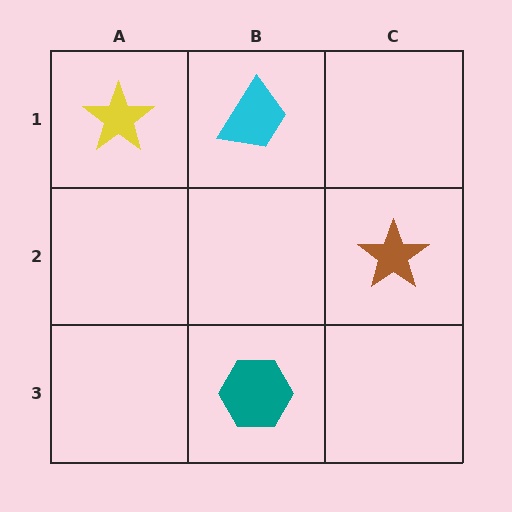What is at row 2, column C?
A brown star.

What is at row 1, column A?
A yellow star.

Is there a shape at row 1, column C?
No, that cell is empty.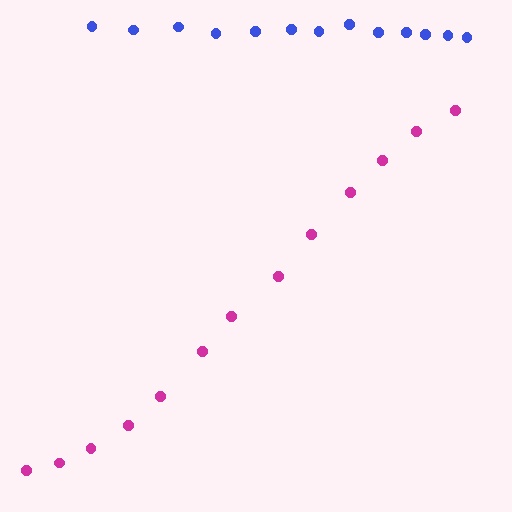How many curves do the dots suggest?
There are 2 distinct paths.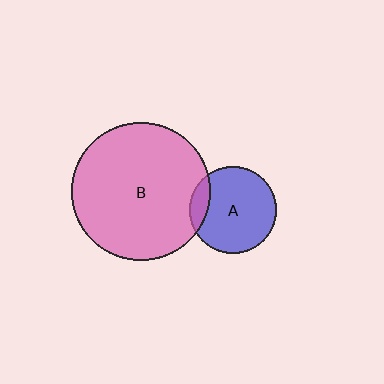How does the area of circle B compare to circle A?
Approximately 2.5 times.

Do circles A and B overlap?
Yes.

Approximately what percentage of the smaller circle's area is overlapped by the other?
Approximately 10%.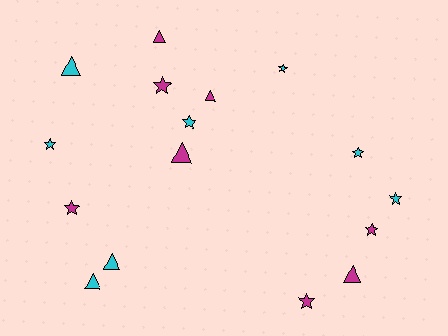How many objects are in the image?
There are 16 objects.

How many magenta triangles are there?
There are 4 magenta triangles.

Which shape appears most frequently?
Star, with 9 objects.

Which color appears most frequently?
Magenta, with 8 objects.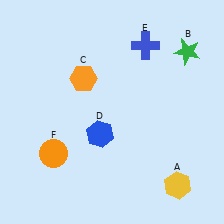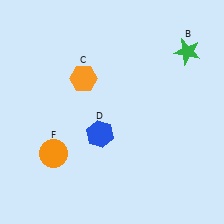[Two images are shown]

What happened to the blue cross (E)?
The blue cross (E) was removed in Image 2. It was in the top-right area of Image 1.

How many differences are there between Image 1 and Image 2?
There are 2 differences between the two images.